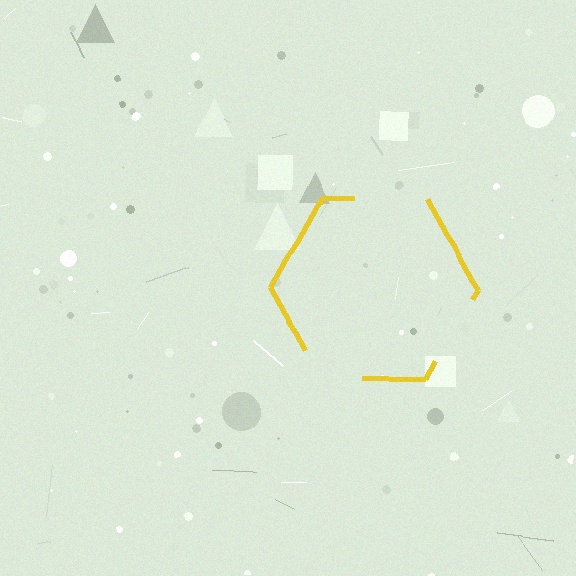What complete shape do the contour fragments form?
The contour fragments form a hexagon.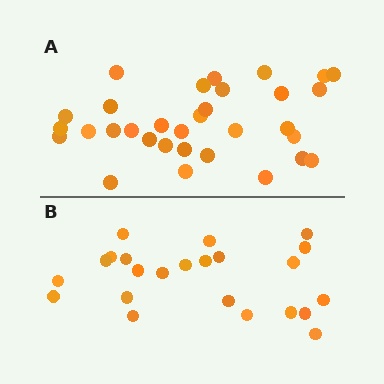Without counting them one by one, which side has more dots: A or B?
Region A (the top region) has more dots.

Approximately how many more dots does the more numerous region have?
Region A has roughly 8 or so more dots than region B.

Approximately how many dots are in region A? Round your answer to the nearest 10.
About 30 dots. (The exact count is 32, which rounds to 30.)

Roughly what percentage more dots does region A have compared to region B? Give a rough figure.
About 40% more.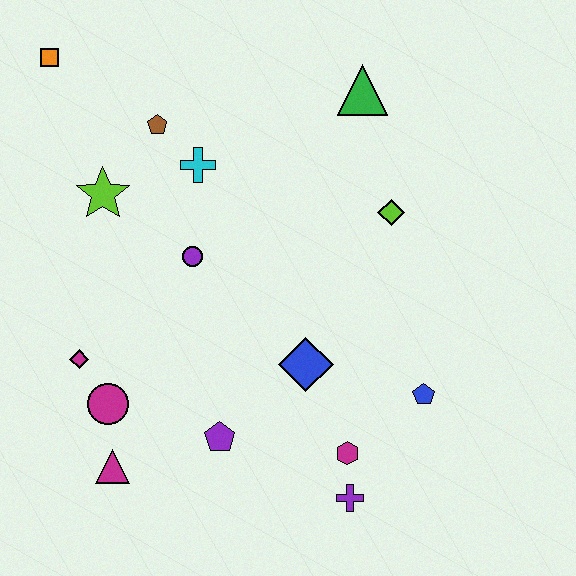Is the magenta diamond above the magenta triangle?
Yes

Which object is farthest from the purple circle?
The purple cross is farthest from the purple circle.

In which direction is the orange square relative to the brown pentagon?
The orange square is to the left of the brown pentagon.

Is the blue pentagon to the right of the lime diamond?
Yes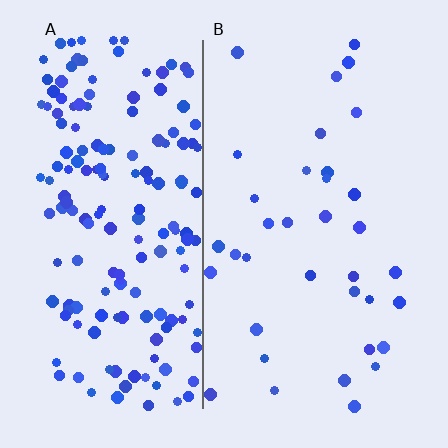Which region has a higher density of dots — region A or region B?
A (the left).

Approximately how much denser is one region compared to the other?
Approximately 4.8× — region A over region B.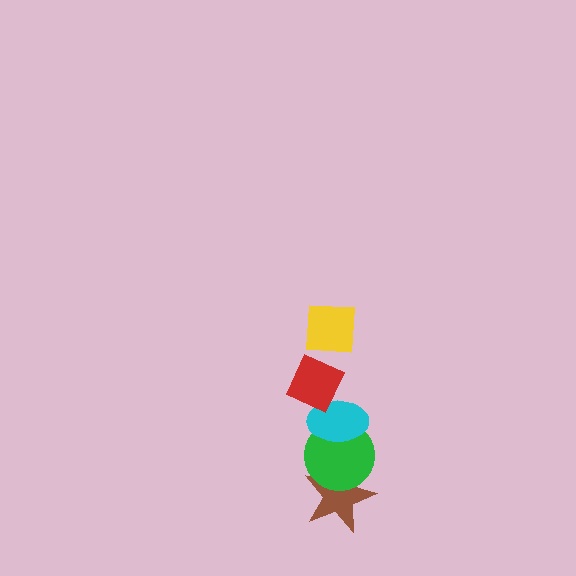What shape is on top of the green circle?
The cyan ellipse is on top of the green circle.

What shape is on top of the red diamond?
The yellow square is on top of the red diamond.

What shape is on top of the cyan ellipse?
The red diamond is on top of the cyan ellipse.